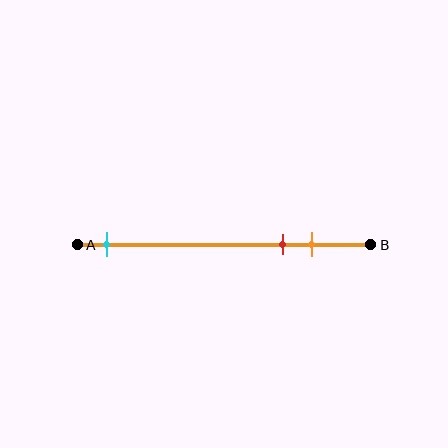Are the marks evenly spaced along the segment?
No, the marks are not evenly spaced.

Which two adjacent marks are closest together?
The red and orange marks are the closest adjacent pair.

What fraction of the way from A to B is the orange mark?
The orange mark is approximately 80% (0.8) of the way from A to B.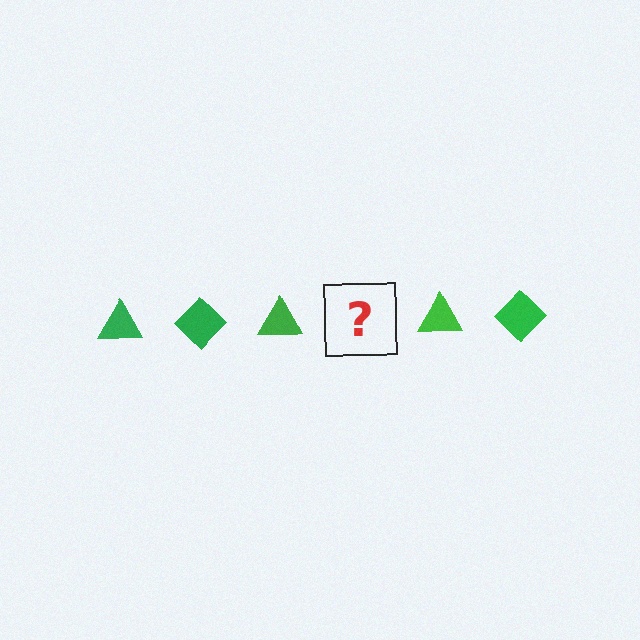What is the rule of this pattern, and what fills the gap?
The rule is that the pattern cycles through triangle, diamond shapes in green. The gap should be filled with a green diamond.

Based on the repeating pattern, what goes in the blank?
The blank should be a green diamond.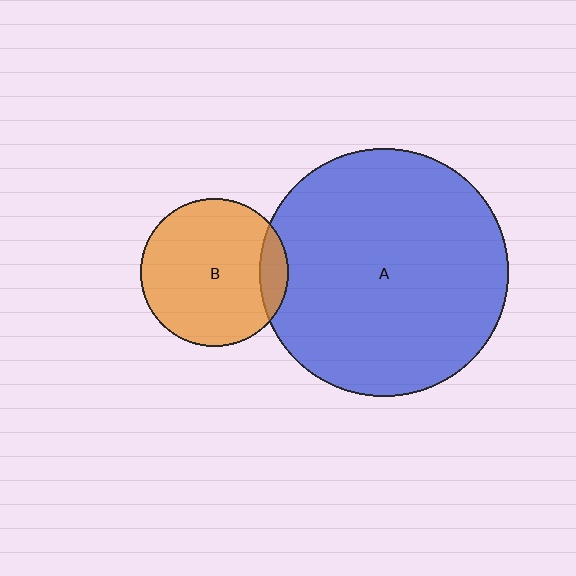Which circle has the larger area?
Circle A (blue).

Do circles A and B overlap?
Yes.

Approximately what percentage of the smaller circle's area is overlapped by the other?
Approximately 10%.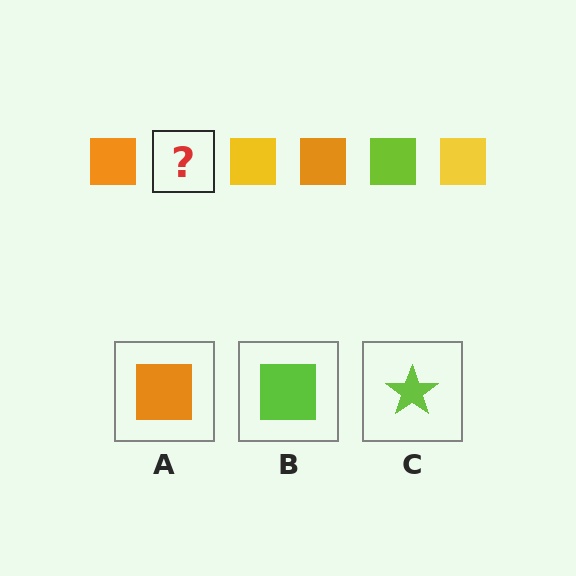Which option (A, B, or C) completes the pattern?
B.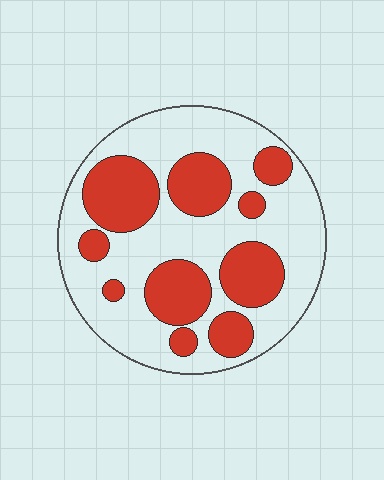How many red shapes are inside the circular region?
10.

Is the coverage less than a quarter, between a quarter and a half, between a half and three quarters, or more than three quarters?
Between a quarter and a half.